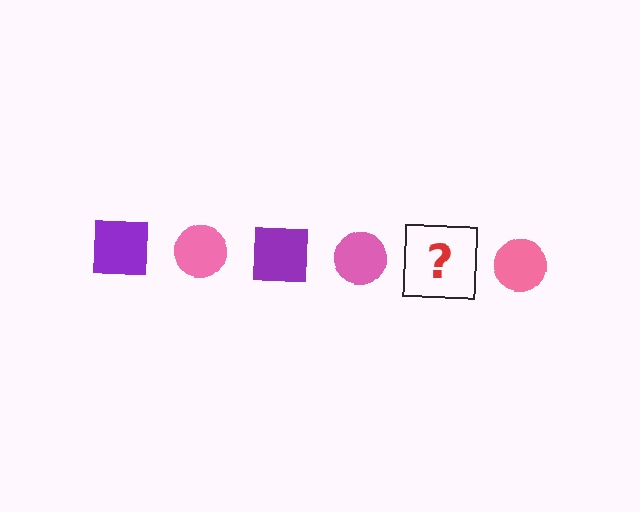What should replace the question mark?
The question mark should be replaced with a purple square.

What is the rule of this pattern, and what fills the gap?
The rule is that the pattern alternates between purple square and pink circle. The gap should be filled with a purple square.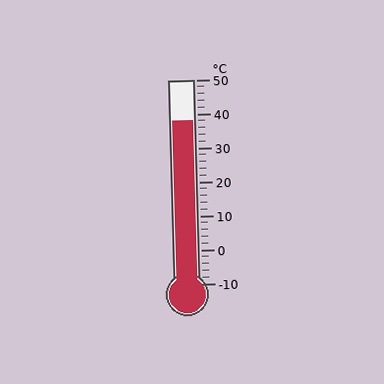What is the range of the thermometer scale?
The thermometer scale ranges from -10°C to 50°C.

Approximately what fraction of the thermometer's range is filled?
The thermometer is filled to approximately 80% of its range.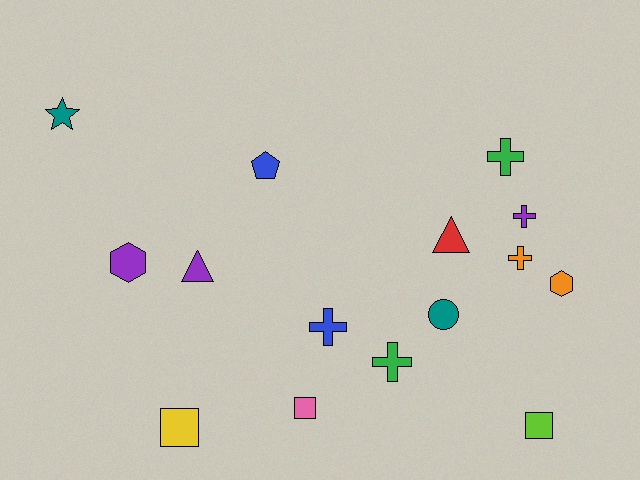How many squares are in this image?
There are 3 squares.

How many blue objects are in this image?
There are 2 blue objects.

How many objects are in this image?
There are 15 objects.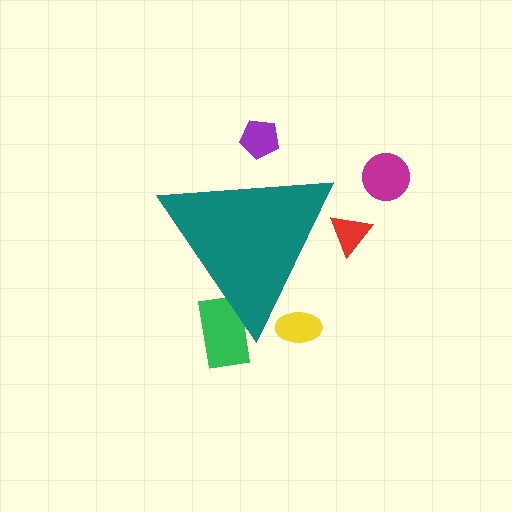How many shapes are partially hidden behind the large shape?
4 shapes are partially hidden.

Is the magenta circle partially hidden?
No, the magenta circle is fully visible.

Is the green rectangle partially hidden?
Yes, the green rectangle is partially hidden behind the teal triangle.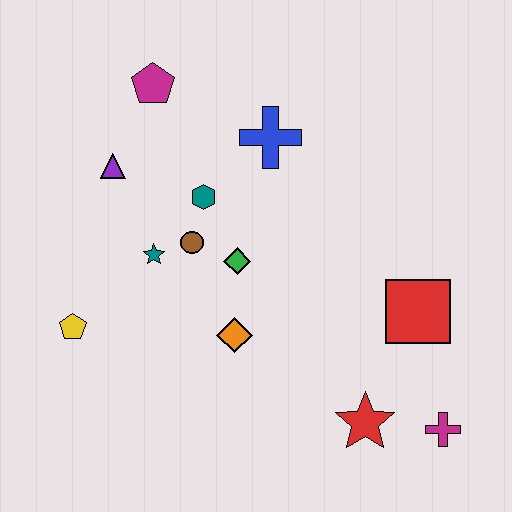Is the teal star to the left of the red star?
Yes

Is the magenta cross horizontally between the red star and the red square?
No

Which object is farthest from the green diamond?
The magenta cross is farthest from the green diamond.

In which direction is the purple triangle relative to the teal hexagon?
The purple triangle is to the left of the teal hexagon.